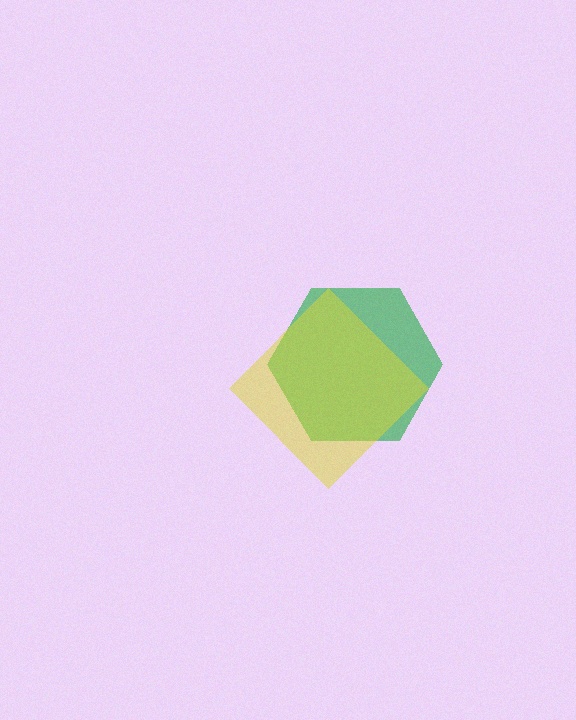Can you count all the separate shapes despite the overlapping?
Yes, there are 2 separate shapes.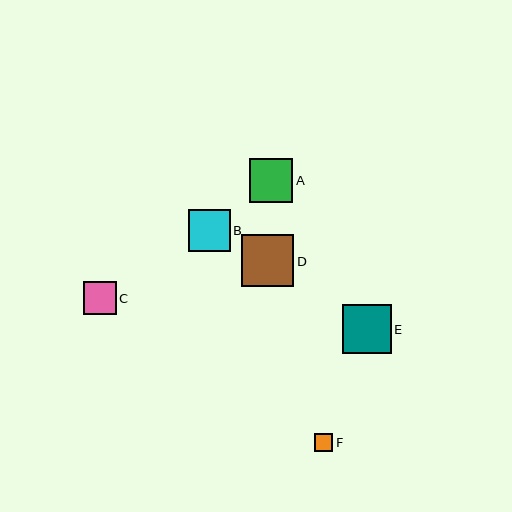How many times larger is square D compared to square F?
Square D is approximately 2.8 times the size of square F.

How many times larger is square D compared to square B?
Square D is approximately 1.2 times the size of square B.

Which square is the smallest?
Square F is the smallest with a size of approximately 19 pixels.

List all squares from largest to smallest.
From largest to smallest: D, E, A, B, C, F.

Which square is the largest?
Square D is the largest with a size of approximately 53 pixels.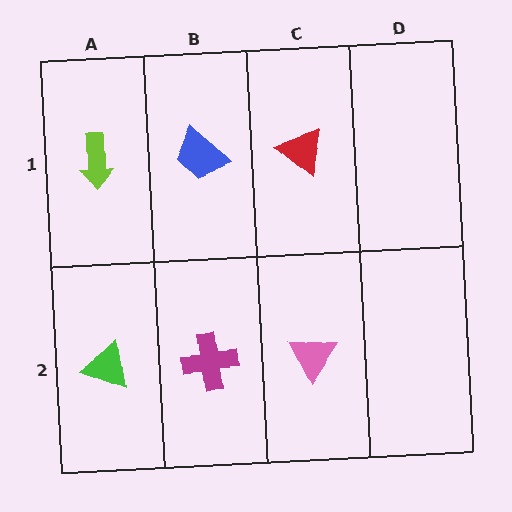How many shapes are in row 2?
3 shapes.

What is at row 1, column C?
A red triangle.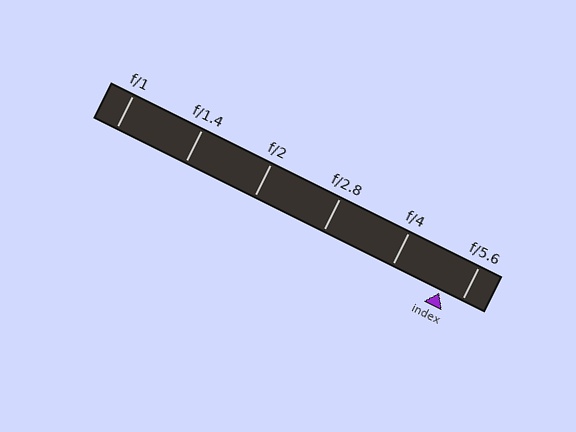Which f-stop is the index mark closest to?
The index mark is closest to f/5.6.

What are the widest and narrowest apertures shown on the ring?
The widest aperture shown is f/1 and the narrowest is f/5.6.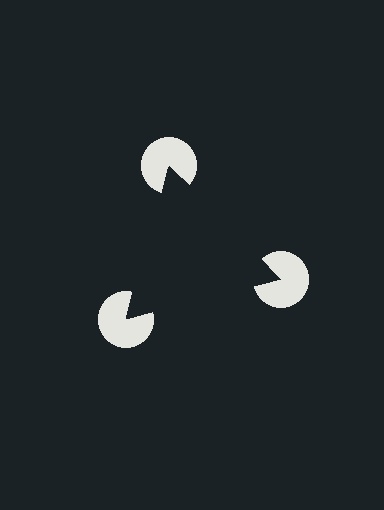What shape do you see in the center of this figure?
An illusory triangle — its edges are inferred from the aligned wedge cuts in the pac-man discs, not physically drawn.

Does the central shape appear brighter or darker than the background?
It typically appears slightly darker than the background, even though no actual brightness change is drawn.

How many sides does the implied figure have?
3 sides.